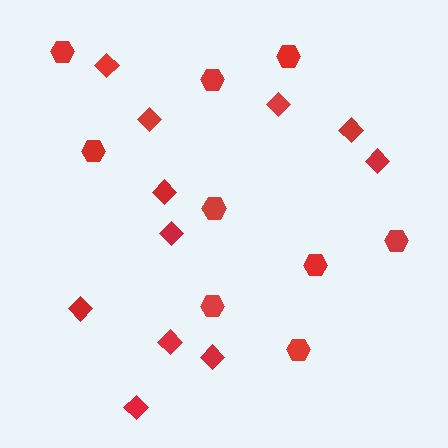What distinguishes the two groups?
There are 2 groups: one group of hexagons (9) and one group of diamonds (11).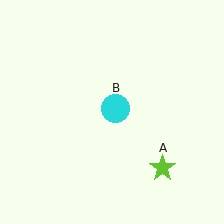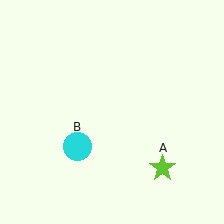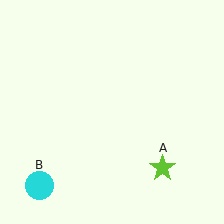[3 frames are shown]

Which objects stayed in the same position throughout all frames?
Lime star (object A) remained stationary.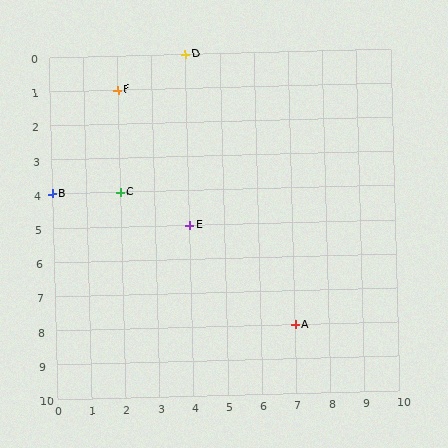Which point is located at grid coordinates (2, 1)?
Point F is at (2, 1).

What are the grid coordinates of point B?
Point B is at grid coordinates (0, 4).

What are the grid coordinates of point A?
Point A is at grid coordinates (7, 8).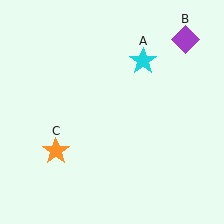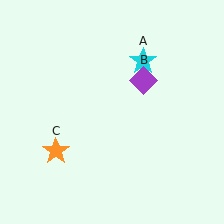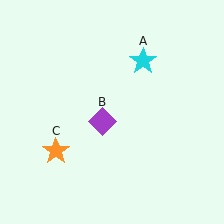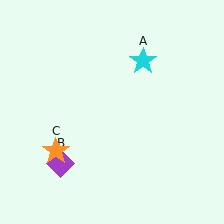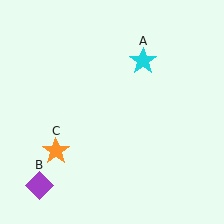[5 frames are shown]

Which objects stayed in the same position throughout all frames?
Cyan star (object A) and orange star (object C) remained stationary.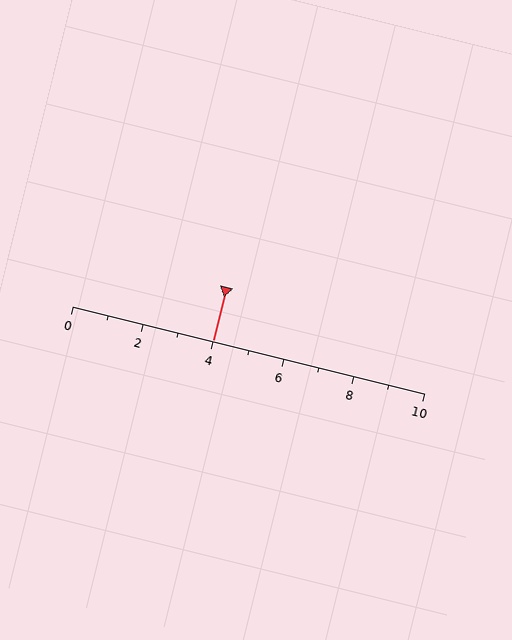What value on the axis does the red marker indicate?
The marker indicates approximately 4.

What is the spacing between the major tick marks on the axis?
The major ticks are spaced 2 apart.